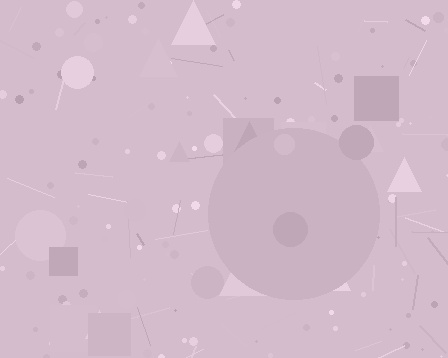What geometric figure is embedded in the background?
A circle is embedded in the background.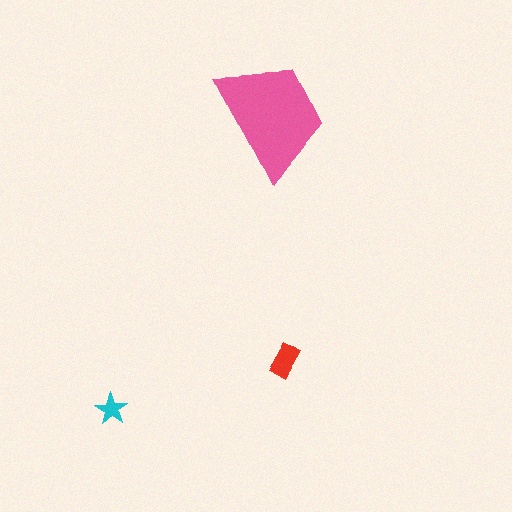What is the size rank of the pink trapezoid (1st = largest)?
1st.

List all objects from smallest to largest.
The cyan star, the red rectangle, the pink trapezoid.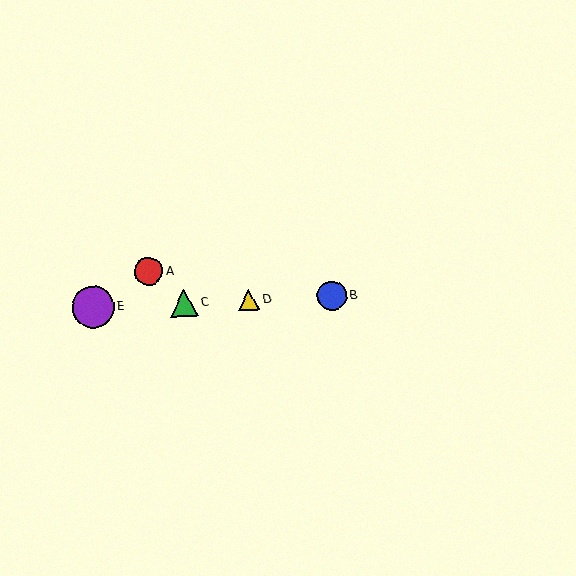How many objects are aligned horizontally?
4 objects (B, C, D, E) are aligned horizontally.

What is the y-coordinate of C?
Object C is at y≈303.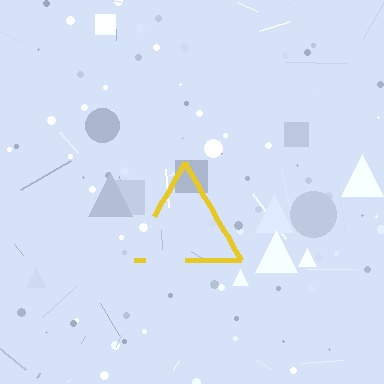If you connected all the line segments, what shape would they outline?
They would outline a triangle.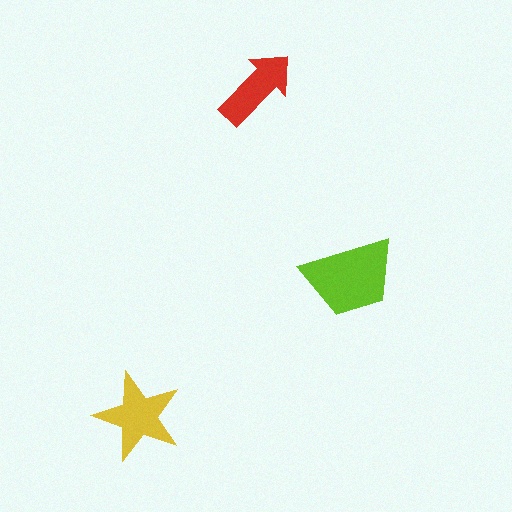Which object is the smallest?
The red arrow.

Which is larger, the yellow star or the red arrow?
The yellow star.